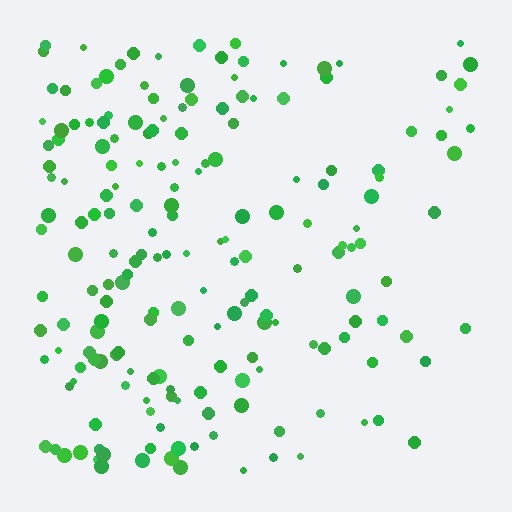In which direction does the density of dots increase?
From right to left, with the left side densest.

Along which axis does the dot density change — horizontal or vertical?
Horizontal.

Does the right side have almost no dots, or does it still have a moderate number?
Still a moderate number, just noticeably fewer than the left.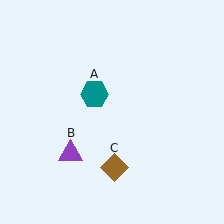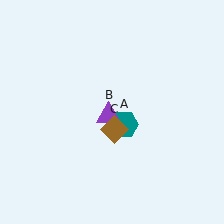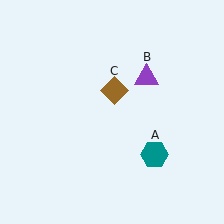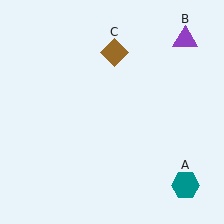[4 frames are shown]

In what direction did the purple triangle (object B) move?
The purple triangle (object B) moved up and to the right.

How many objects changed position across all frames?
3 objects changed position: teal hexagon (object A), purple triangle (object B), brown diamond (object C).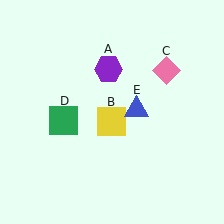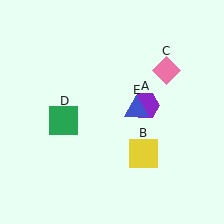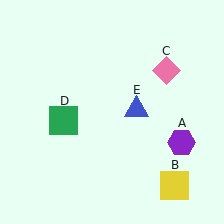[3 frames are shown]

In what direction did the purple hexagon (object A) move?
The purple hexagon (object A) moved down and to the right.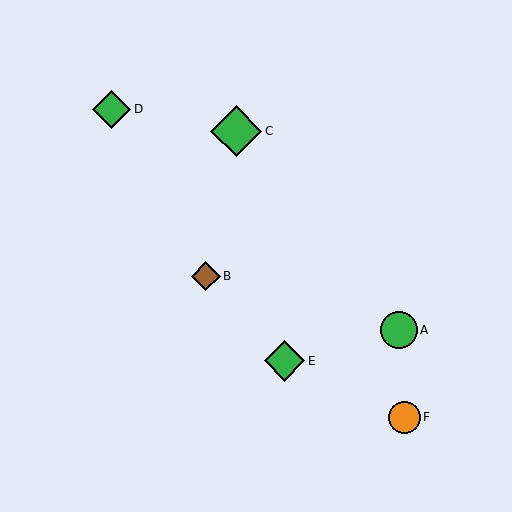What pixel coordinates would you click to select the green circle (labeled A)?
Click at (399, 330) to select the green circle A.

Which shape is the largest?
The green diamond (labeled C) is the largest.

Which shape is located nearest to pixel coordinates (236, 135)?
The green diamond (labeled C) at (236, 131) is nearest to that location.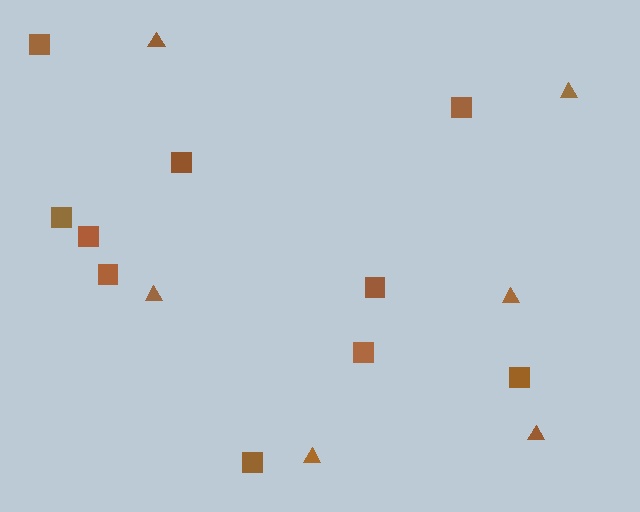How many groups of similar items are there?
There are 2 groups: one group of squares (10) and one group of triangles (6).